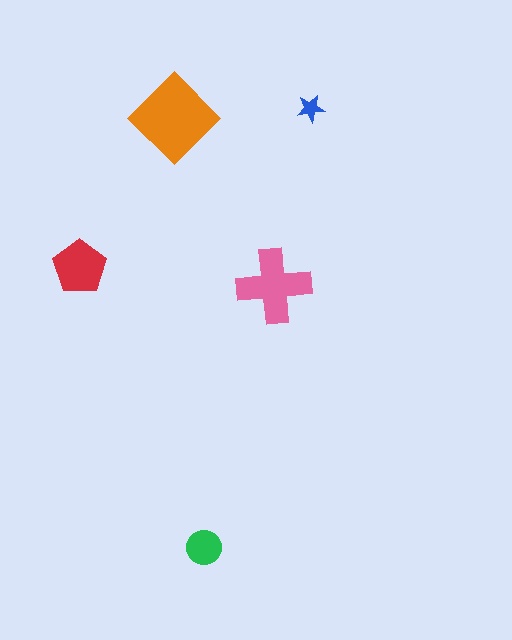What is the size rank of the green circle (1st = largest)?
4th.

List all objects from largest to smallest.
The orange diamond, the pink cross, the red pentagon, the green circle, the blue star.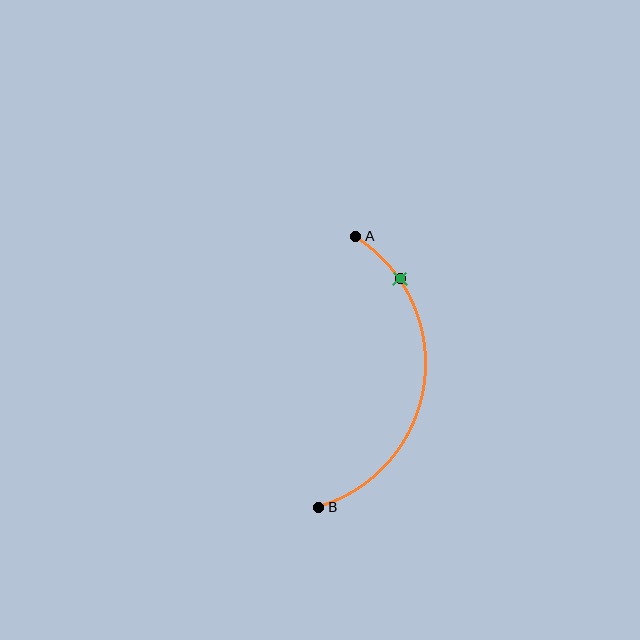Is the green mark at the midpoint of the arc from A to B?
No. The green mark lies on the arc but is closer to endpoint A. The arc midpoint would be at the point on the curve equidistant along the arc from both A and B.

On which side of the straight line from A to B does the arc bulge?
The arc bulges to the right of the straight line connecting A and B.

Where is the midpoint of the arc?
The arc midpoint is the point on the curve farthest from the straight line joining A and B. It sits to the right of that line.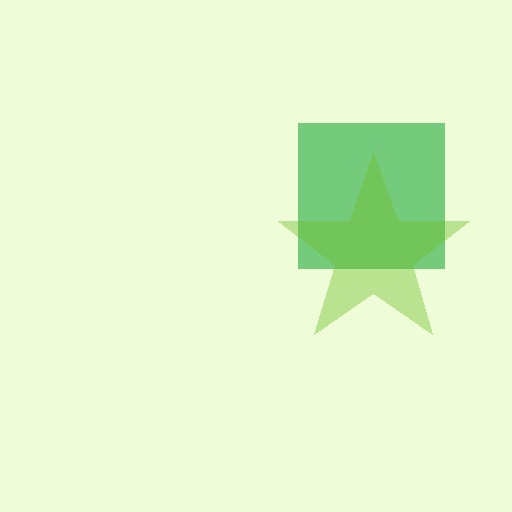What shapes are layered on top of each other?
The layered shapes are: a green square, a lime star.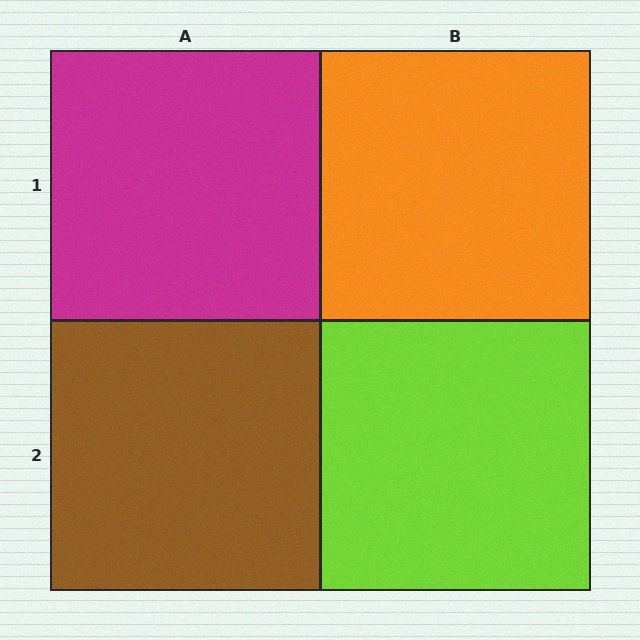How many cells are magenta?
1 cell is magenta.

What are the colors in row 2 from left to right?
Brown, lime.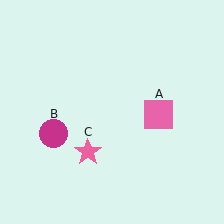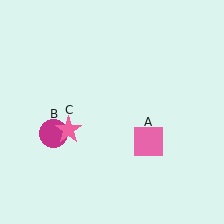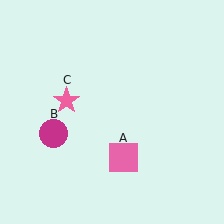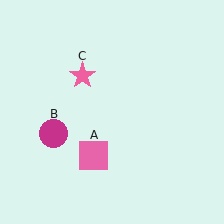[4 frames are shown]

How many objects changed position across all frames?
2 objects changed position: pink square (object A), pink star (object C).